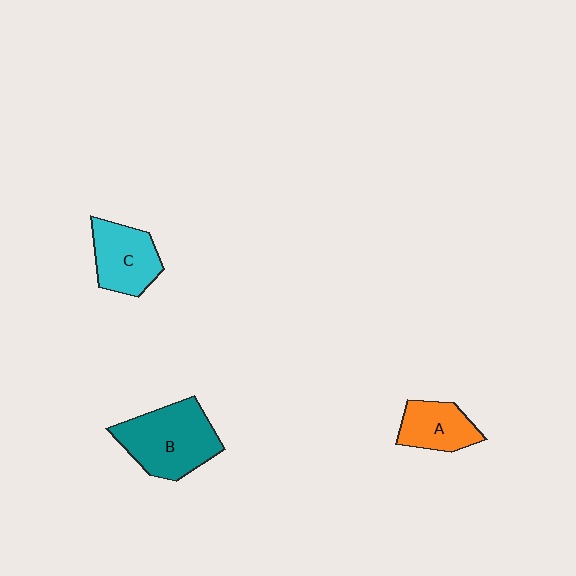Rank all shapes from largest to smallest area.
From largest to smallest: B (teal), C (cyan), A (orange).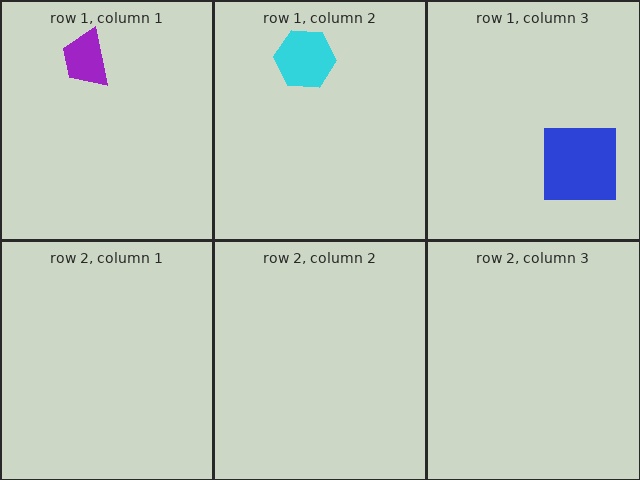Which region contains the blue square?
The row 1, column 3 region.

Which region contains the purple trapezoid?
The row 1, column 1 region.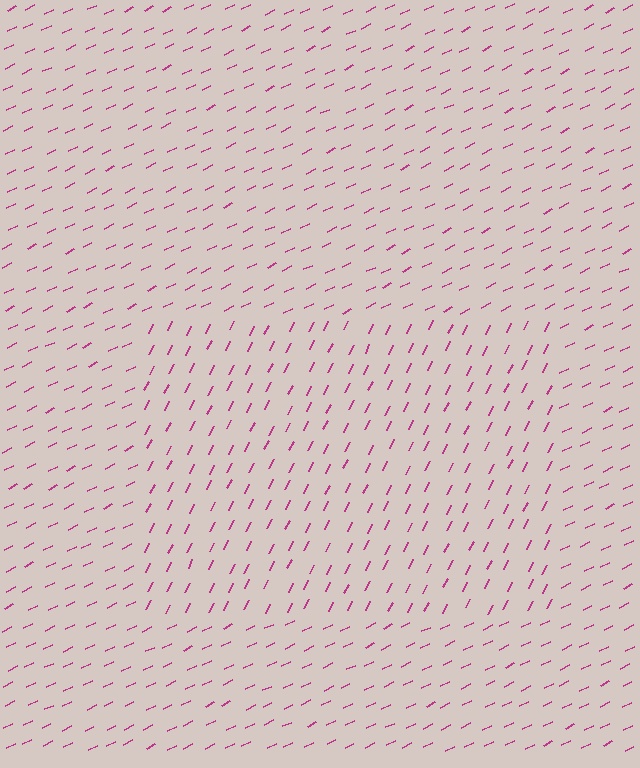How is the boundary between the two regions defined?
The boundary is defined purely by a change in line orientation (approximately 38 degrees difference). All lines are the same color and thickness.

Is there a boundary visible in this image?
Yes, there is a texture boundary formed by a change in line orientation.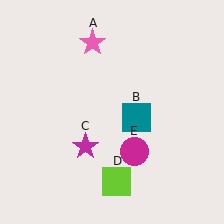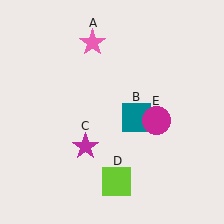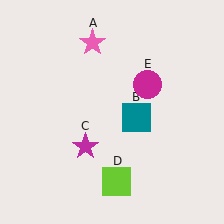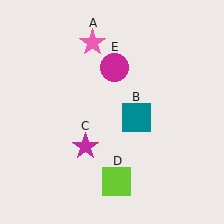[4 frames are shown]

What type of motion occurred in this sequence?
The magenta circle (object E) rotated counterclockwise around the center of the scene.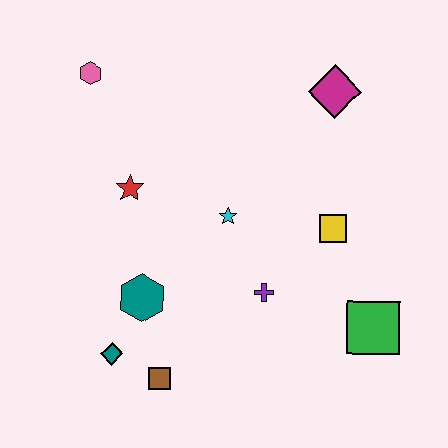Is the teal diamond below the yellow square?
Yes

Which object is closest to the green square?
The yellow square is closest to the green square.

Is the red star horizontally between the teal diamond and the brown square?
Yes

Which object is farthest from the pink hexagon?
The green square is farthest from the pink hexagon.